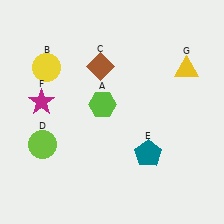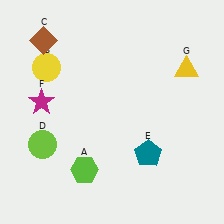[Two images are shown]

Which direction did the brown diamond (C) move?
The brown diamond (C) moved left.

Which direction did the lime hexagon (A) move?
The lime hexagon (A) moved down.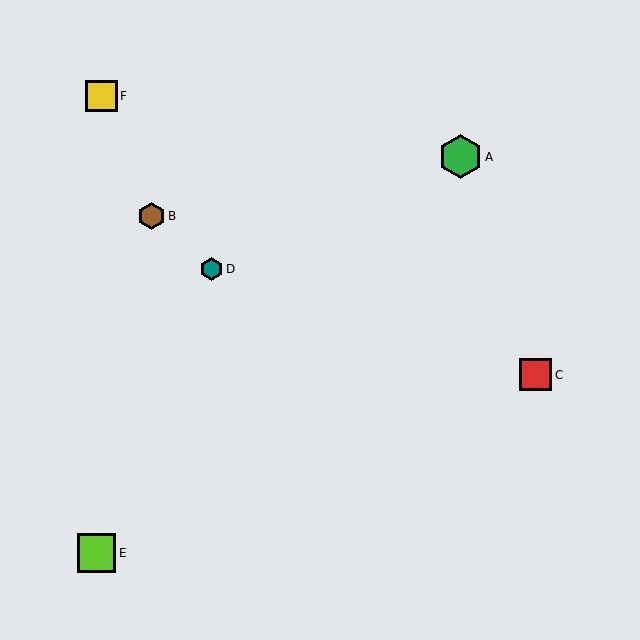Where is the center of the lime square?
The center of the lime square is at (97, 553).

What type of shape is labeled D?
Shape D is a teal hexagon.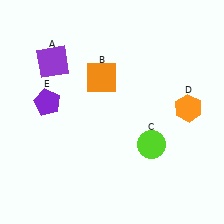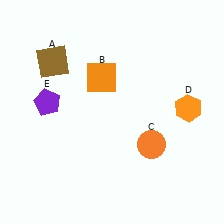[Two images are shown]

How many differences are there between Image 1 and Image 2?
There are 2 differences between the two images.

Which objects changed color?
A changed from purple to brown. C changed from lime to orange.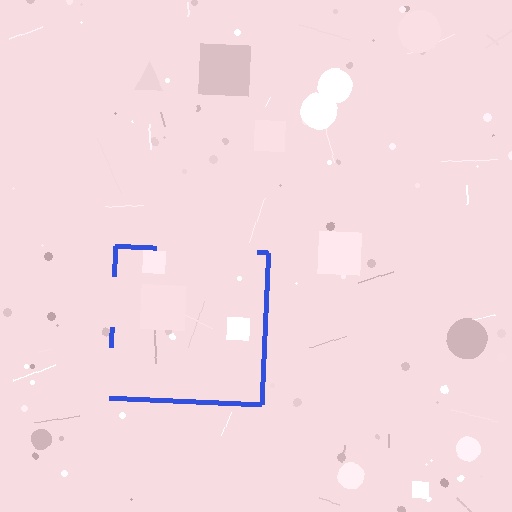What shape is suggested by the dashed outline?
The dashed outline suggests a square.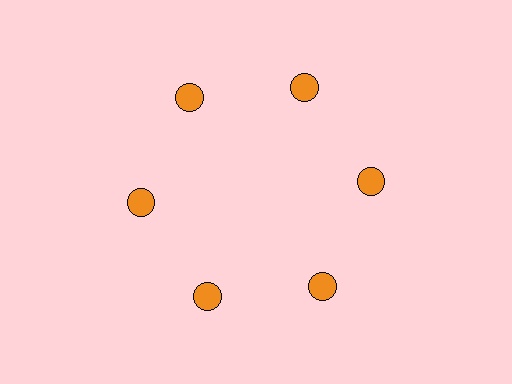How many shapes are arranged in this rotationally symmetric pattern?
There are 6 shapes, arranged in 6 groups of 1.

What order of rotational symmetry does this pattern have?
This pattern has 6-fold rotational symmetry.